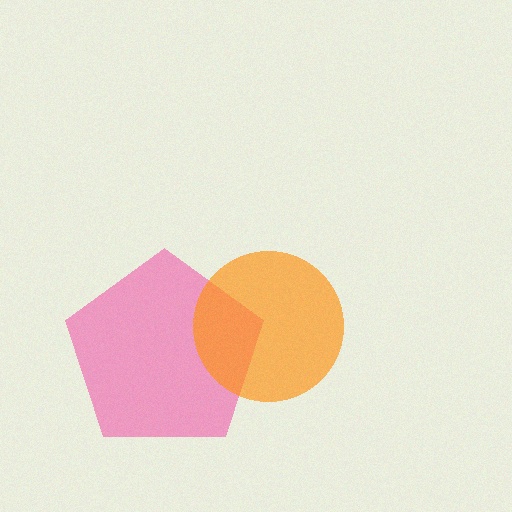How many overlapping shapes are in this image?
There are 2 overlapping shapes in the image.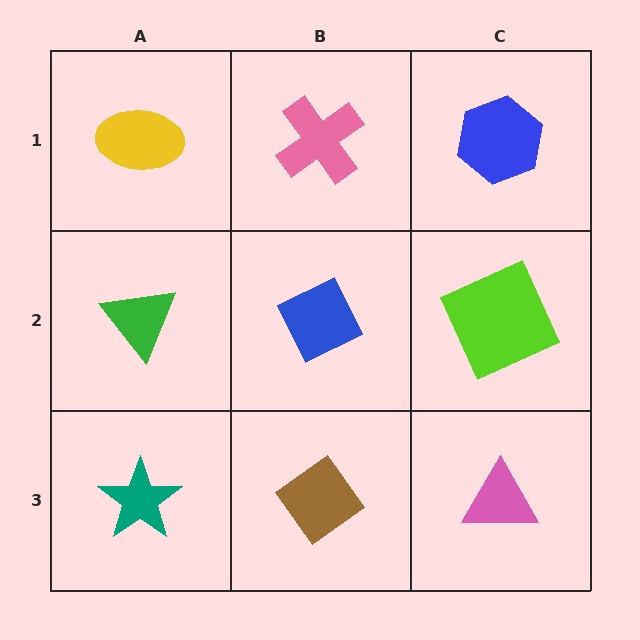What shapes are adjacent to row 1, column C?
A lime square (row 2, column C), a pink cross (row 1, column B).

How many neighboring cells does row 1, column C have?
2.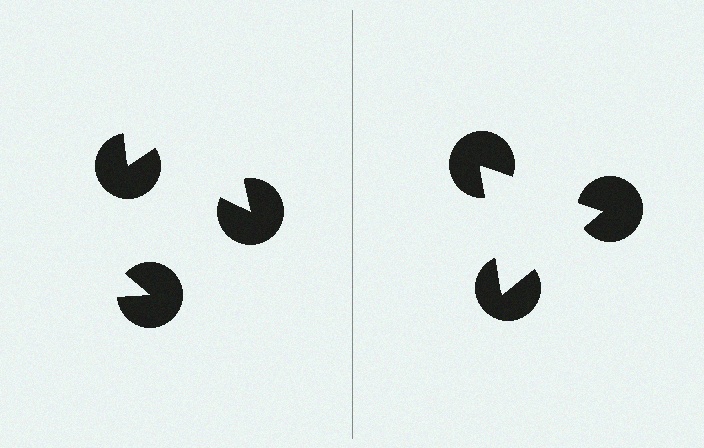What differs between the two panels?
The pac-man discs are positioned identically on both sides; only the wedge orientations differ. On the right they align to a triangle; on the left they are misaligned.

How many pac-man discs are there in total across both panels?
6 — 3 on each side.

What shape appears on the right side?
An illusory triangle.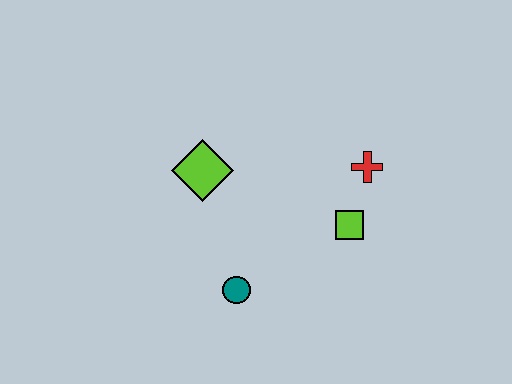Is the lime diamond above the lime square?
Yes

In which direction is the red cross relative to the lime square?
The red cross is above the lime square.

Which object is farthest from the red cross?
The teal circle is farthest from the red cross.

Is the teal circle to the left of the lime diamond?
No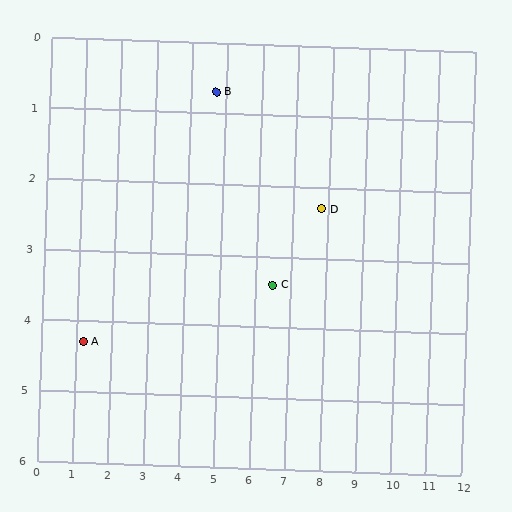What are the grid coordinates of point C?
Point C is at approximately (6.5, 3.4).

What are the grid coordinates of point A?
Point A is at approximately (1.2, 4.3).